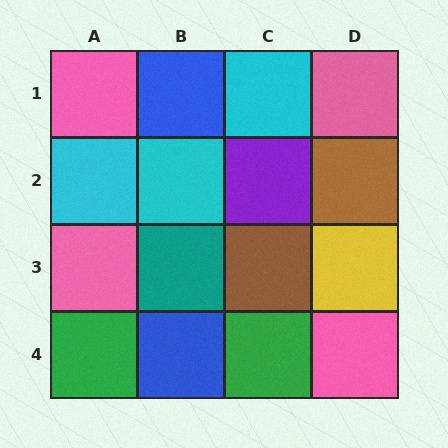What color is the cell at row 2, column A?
Cyan.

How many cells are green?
2 cells are green.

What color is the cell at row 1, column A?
Pink.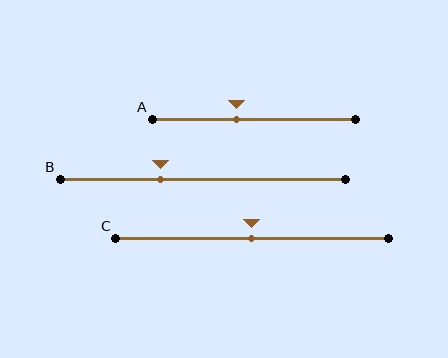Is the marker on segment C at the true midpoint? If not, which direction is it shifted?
Yes, the marker on segment C is at the true midpoint.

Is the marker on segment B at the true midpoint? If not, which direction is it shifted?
No, the marker on segment B is shifted to the left by about 15% of the segment length.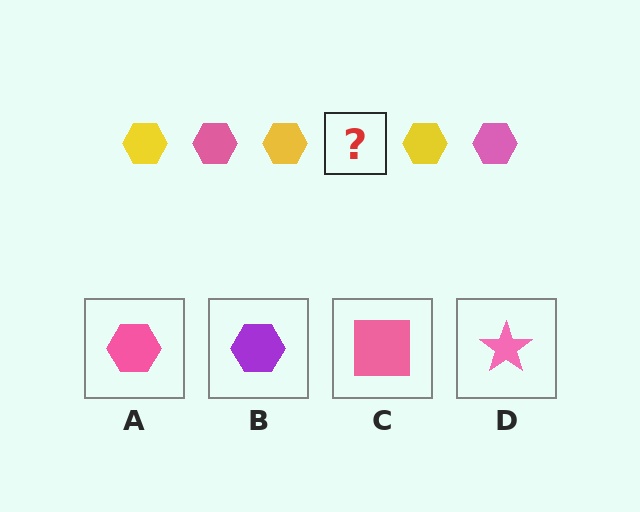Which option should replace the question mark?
Option A.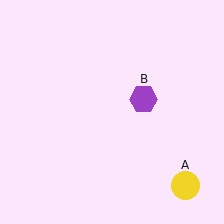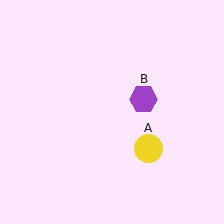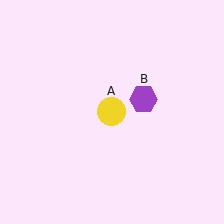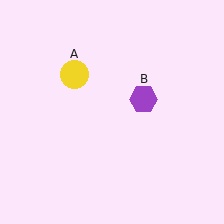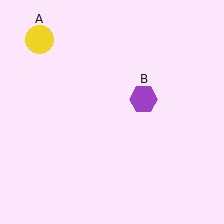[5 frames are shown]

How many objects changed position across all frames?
1 object changed position: yellow circle (object A).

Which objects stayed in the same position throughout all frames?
Purple hexagon (object B) remained stationary.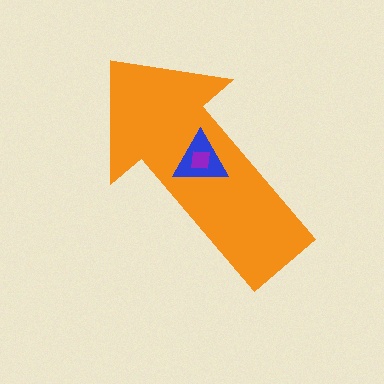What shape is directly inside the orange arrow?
The blue triangle.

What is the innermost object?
The purple square.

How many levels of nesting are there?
3.